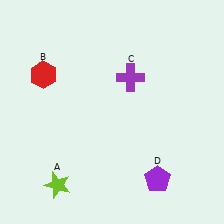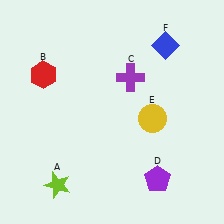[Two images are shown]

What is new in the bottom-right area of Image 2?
A yellow circle (E) was added in the bottom-right area of Image 2.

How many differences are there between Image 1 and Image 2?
There are 2 differences between the two images.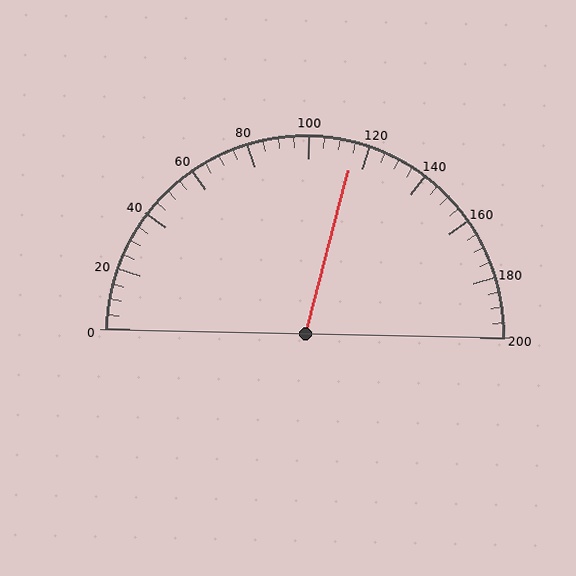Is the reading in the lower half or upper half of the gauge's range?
The reading is in the upper half of the range (0 to 200).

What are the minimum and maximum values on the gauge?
The gauge ranges from 0 to 200.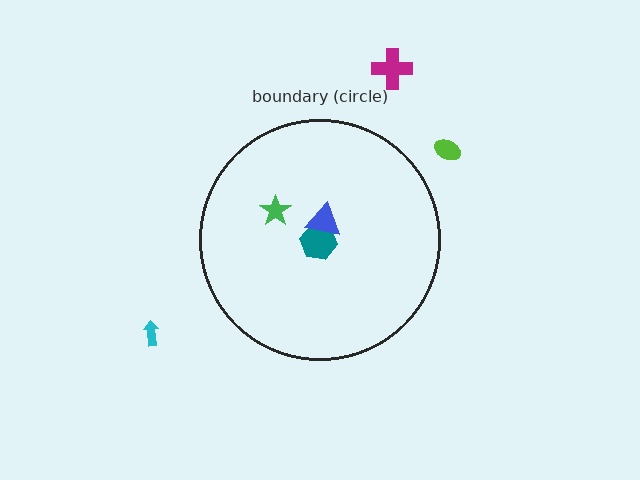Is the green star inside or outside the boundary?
Inside.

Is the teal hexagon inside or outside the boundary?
Inside.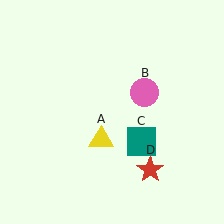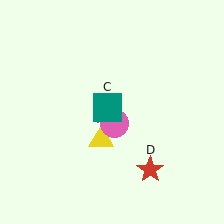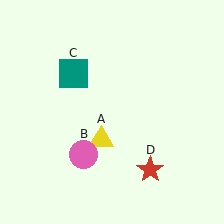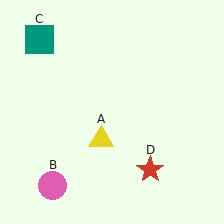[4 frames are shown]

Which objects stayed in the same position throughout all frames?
Yellow triangle (object A) and red star (object D) remained stationary.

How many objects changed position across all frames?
2 objects changed position: pink circle (object B), teal square (object C).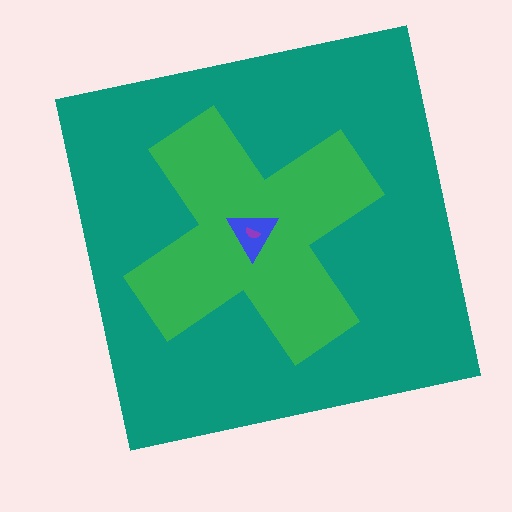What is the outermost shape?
The teal square.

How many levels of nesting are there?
4.